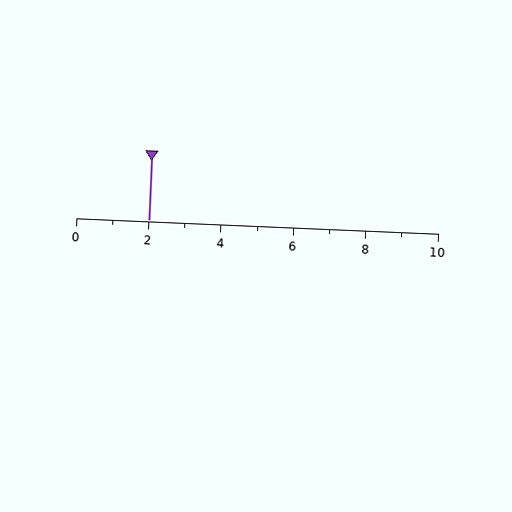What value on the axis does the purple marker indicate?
The marker indicates approximately 2.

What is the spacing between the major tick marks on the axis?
The major ticks are spaced 2 apart.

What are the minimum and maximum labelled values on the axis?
The axis runs from 0 to 10.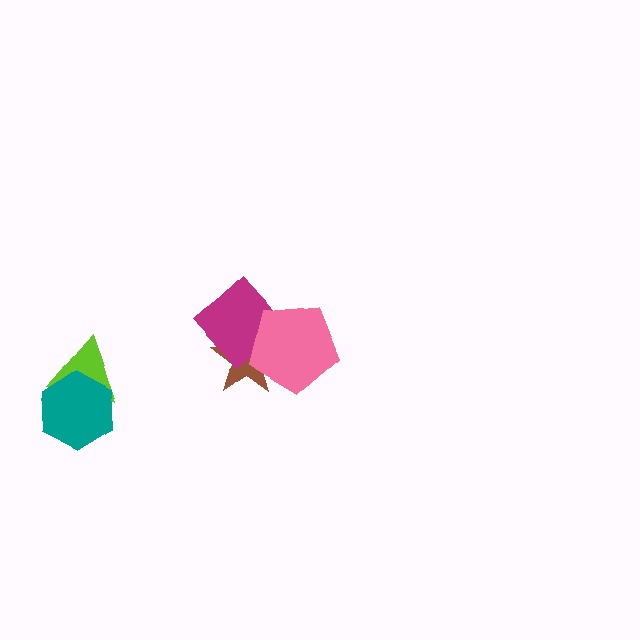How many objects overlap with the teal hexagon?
1 object overlaps with the teal hexagon.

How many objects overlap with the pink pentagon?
2 objects overlap with the pink pentagon.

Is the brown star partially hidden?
Yes, it is partially covered by another shape.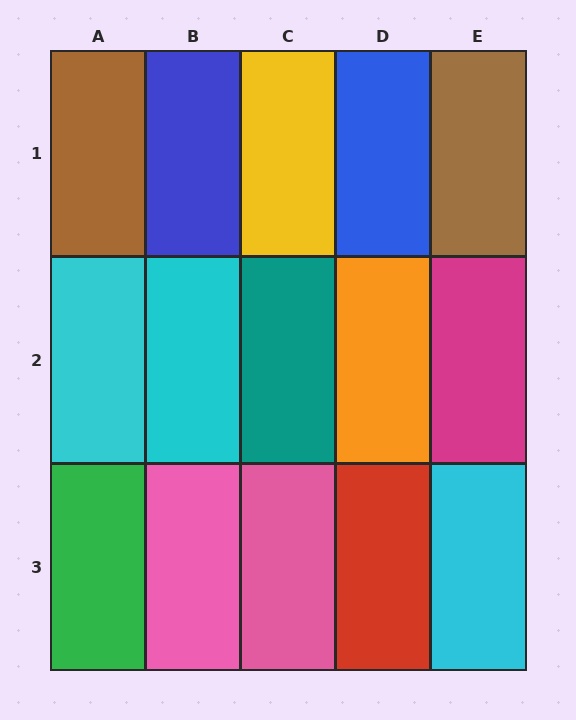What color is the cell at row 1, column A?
Brown.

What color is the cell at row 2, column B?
Cyan.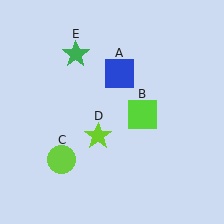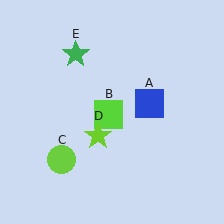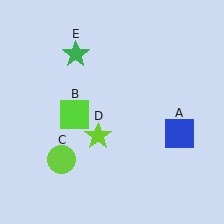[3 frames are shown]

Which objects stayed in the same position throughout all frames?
Lime circle (object C) and lime star (object D) and green star (object E) remained stationary.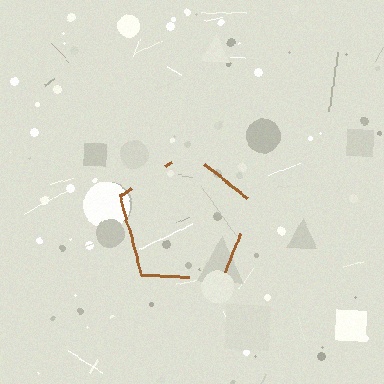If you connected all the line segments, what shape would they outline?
They would outline a pentagon.